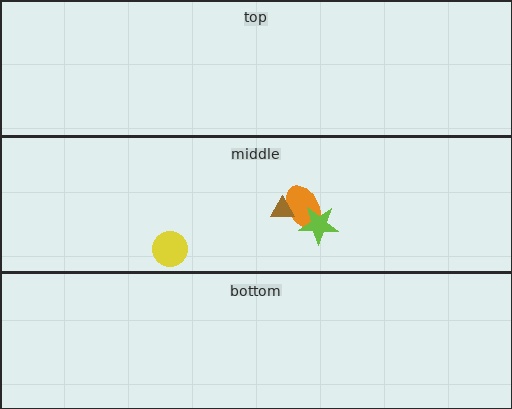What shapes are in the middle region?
The yellow circle, the orange ellipse, the brown triangle, the lime star.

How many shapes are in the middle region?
4.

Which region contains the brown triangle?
The middle region.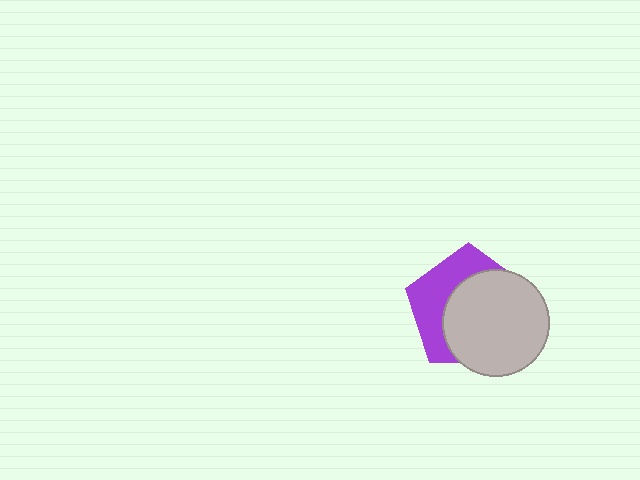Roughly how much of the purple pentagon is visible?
A small part of it is visible (roughly 39%).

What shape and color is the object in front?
The object in front is a light gray circle.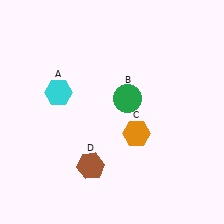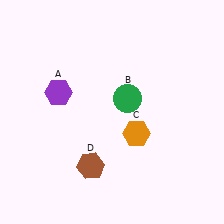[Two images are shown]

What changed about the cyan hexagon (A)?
In Image 1, A is cyan. In Image 2, it changed to purple.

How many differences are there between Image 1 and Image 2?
There is 1 difference between the two images.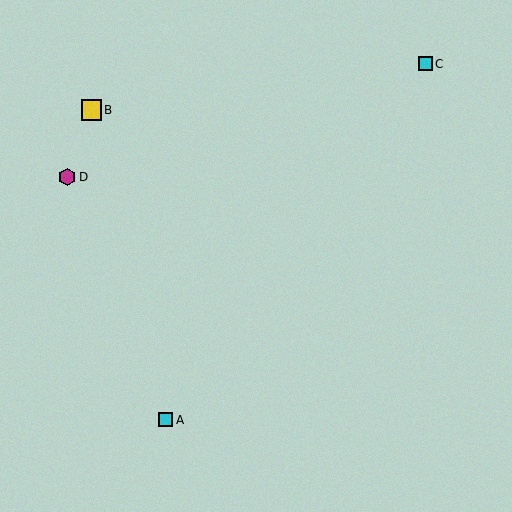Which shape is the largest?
The yellow square (labeled B) is the largest.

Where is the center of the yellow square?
The center of the yellow square is at (91, 110).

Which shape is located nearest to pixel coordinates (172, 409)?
The cyan square (labeled A) at (166, 420) is nearest to that location.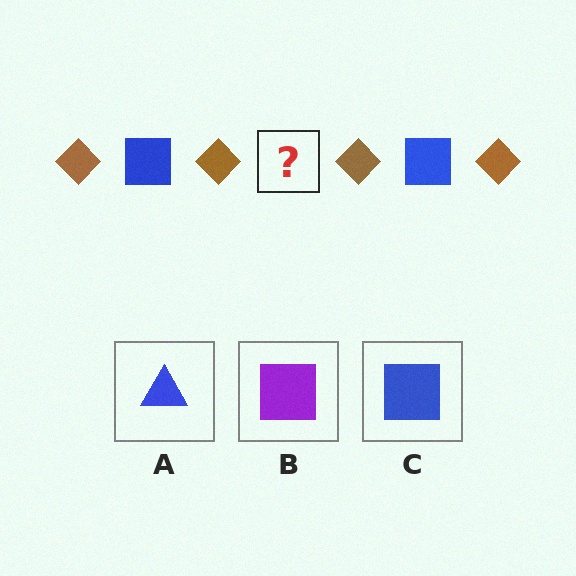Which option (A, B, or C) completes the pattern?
C.